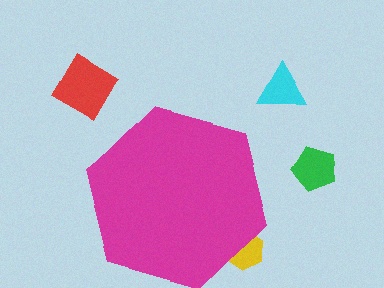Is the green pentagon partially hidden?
No, the green pentagon is fully visible.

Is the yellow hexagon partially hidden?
Yes, the yellow hexagon is partially hidden behind the magenta hexagon.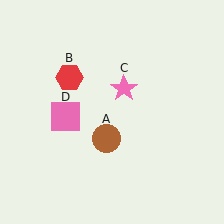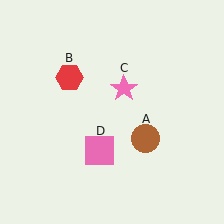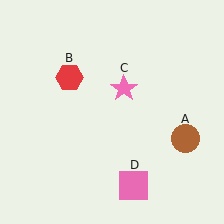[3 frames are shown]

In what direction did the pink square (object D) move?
The pink square (object D) moved down and to the right.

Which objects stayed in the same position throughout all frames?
Red hexagon (object B) and pink star (object C) remained stationary.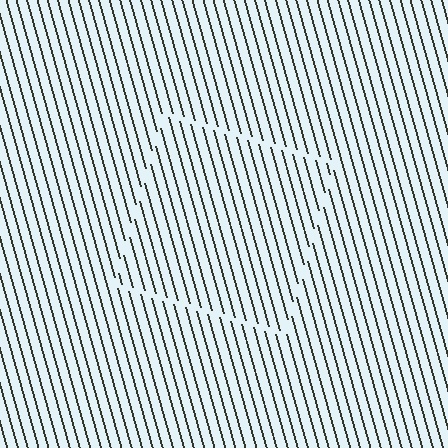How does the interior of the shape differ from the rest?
The interior of the shape contains the same grating, shifted by half a period — the contour is defined by the phase discontinuity where line-ends from the inner and outer gratings abut.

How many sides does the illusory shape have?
4 sides — the line-ends trace a square.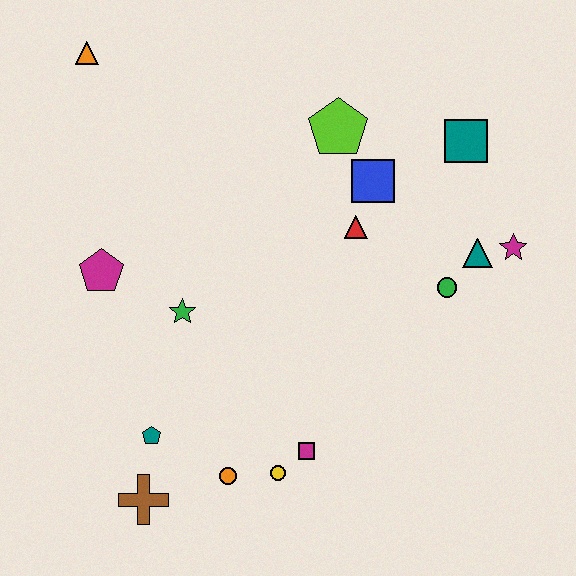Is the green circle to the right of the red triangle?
Yes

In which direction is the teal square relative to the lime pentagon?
The teal square is to the right of the lime pentagon.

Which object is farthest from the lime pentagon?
The brown cross is farthest from the lime pentagon.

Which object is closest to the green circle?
The teal triangle is closest to the green circle.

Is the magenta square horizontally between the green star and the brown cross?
No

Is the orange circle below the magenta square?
Yes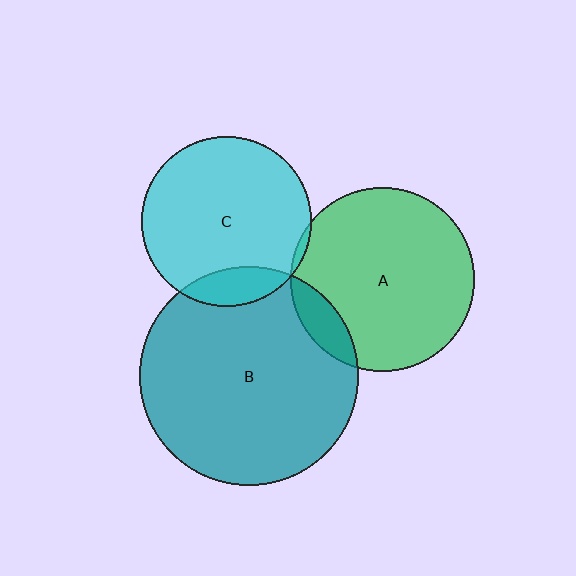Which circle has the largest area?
Circle B (teal).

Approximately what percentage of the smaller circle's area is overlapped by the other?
Approximately 10%.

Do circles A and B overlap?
Yes.